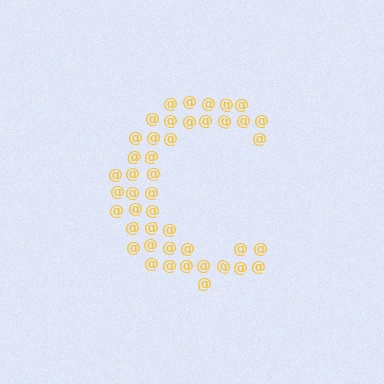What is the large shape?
The large shape is the letter C.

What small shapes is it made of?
It is made of small at signs.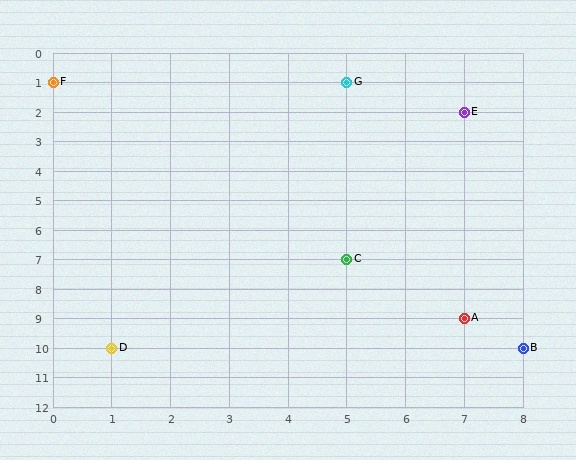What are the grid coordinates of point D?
Point D is at grid coordinates (1, 10).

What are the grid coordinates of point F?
Point F is at grid coordinates (0, 1).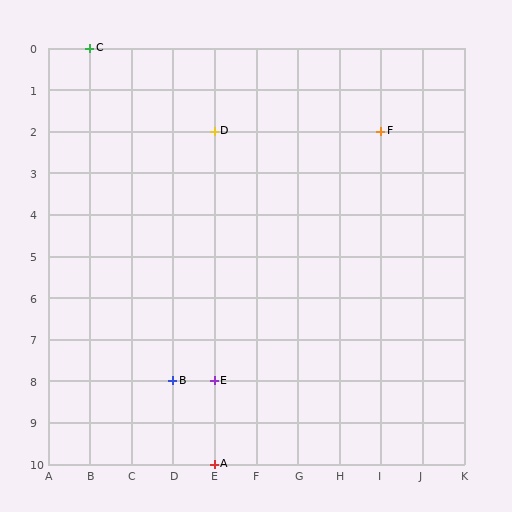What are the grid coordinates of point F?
Point F is at grid coordinates (I, 2).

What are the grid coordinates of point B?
Point B is at grid coordinates (D, 8).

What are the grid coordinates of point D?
Point D is at grid coordinates (E, 2).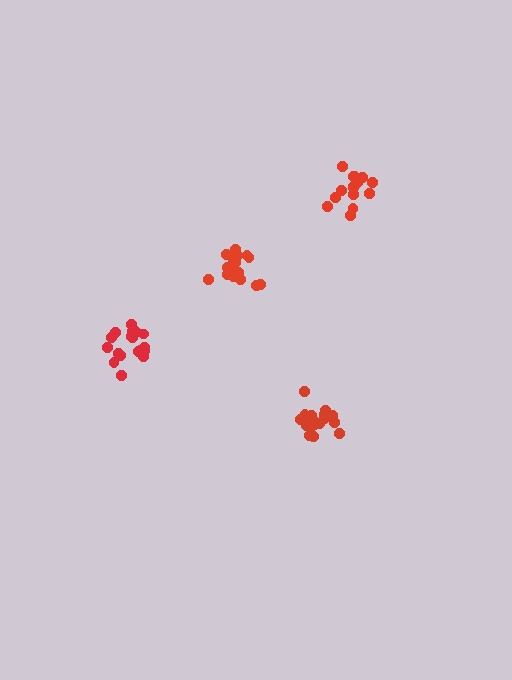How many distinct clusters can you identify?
There are 4 distinct clusters.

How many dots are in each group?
Group 1: 20 dots, Group 2: 19 dots, Group 3: 15 dots, Group 4: 19 dots (73 total).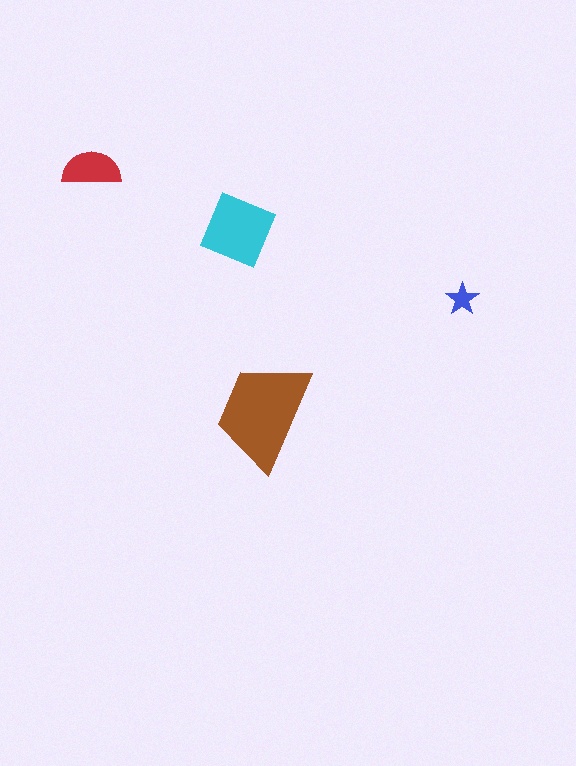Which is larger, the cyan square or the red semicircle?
The cyan square.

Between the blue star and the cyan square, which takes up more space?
The cyan square.